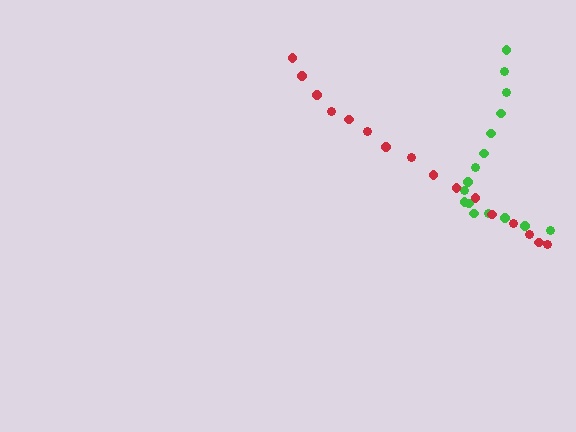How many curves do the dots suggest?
There are 2 distinct paths.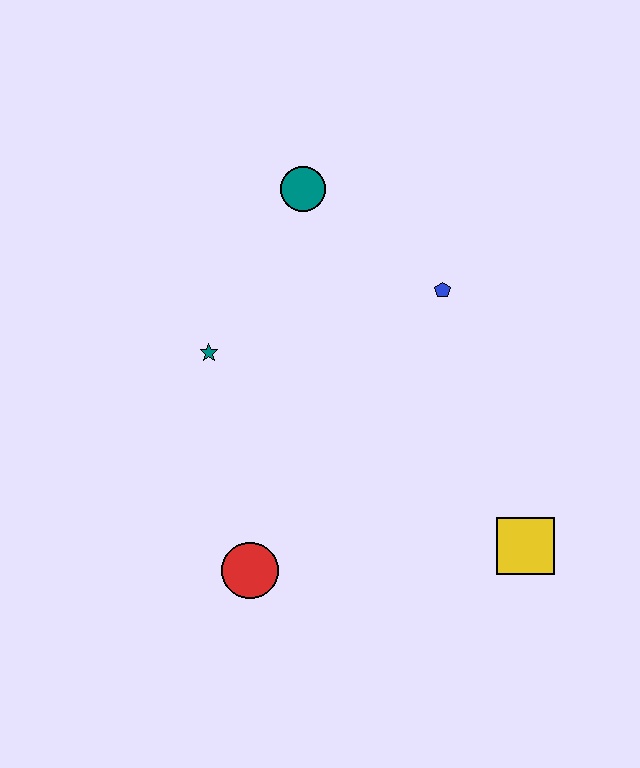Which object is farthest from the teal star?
The yellow square is farthest from the teal star.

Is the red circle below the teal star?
Yes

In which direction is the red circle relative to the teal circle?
The red circle is below the teal circle.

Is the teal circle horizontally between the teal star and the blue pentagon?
Yes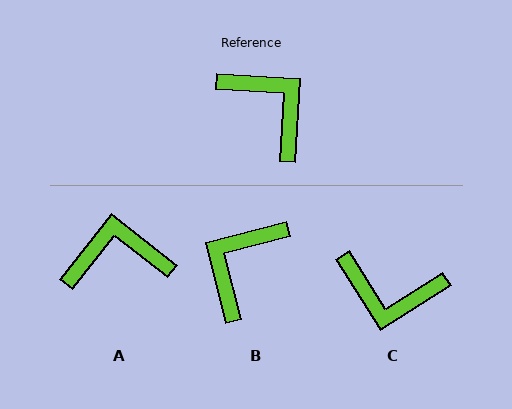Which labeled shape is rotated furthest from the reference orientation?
C, about 145 degrees away.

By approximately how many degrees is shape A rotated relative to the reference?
Approximately 55 degrees counter-clockwise.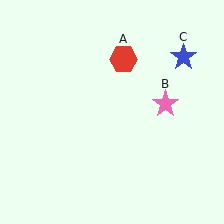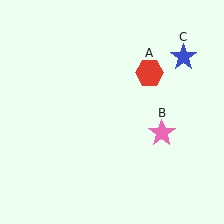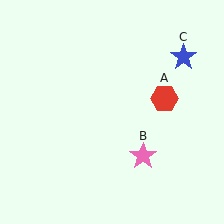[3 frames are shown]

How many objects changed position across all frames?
2 objects changed position: red hexagon (object A), pink star (object B).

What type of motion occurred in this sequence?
The red hexagon (object A), pink star (object B) rotated clockwise around the center of the scene.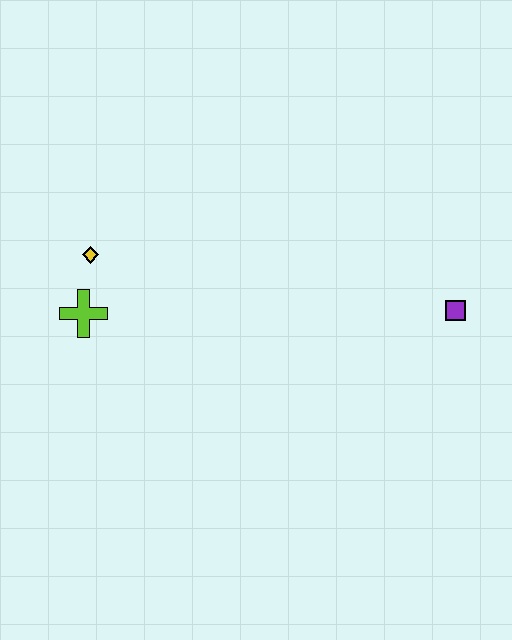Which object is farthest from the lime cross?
The purple square is farthest from the lime cross.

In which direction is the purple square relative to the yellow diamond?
The purple square is to the right of the yellow diamond.